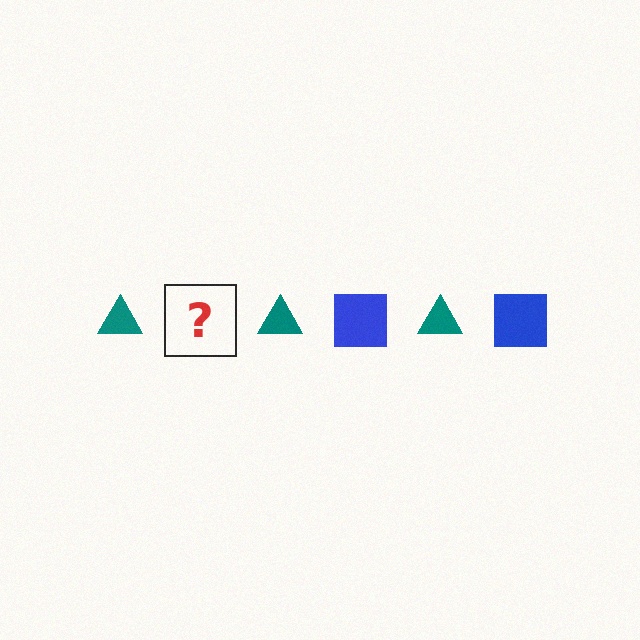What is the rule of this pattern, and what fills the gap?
The rule is that the pattern alternates between teal triangle and blue square. The gap should be filled with a blue square.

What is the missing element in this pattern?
The missing element is a blue square.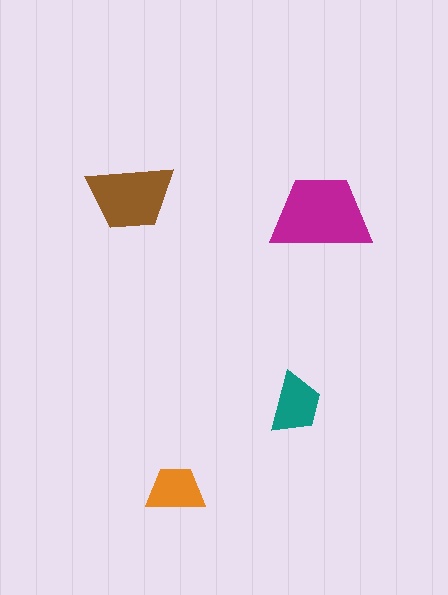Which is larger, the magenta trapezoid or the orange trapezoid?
The magenta one.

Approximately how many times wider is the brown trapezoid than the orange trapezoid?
About 1.5 times wider.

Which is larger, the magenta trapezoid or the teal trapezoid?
The magenta one.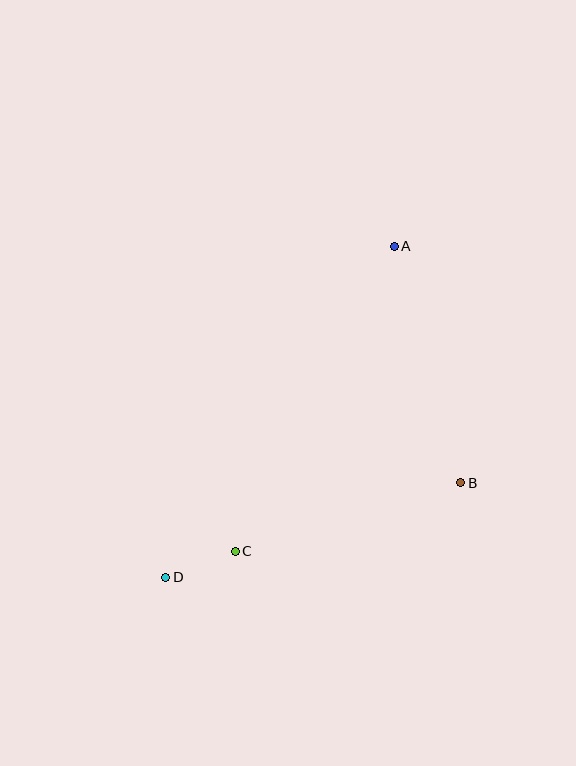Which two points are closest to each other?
Points C and D are closest to each other.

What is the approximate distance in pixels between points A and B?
The distance between A and B is approximately 246 pixels.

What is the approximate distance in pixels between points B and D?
The distance between B and D is approximately 310 pixels.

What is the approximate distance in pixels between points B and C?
The distance between B and C is approximately 236 pixels.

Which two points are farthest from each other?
Points A and D are farthest from each other.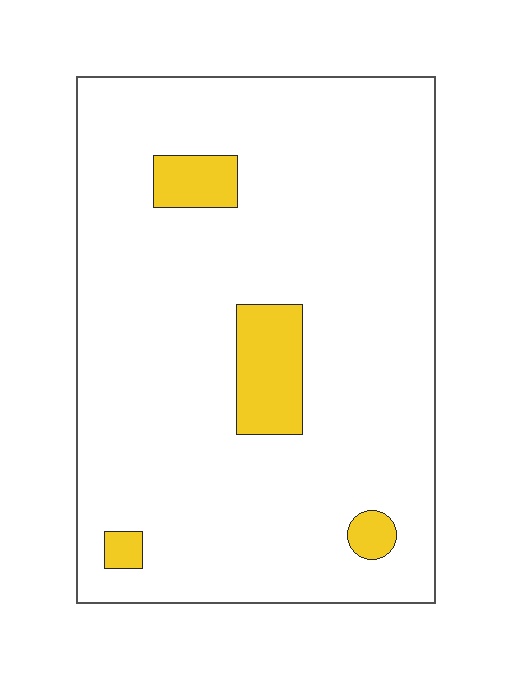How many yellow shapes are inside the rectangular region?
4.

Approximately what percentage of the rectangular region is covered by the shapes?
Approximately 10%.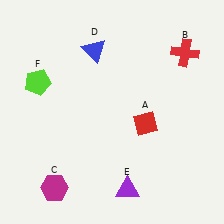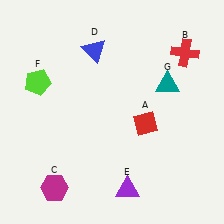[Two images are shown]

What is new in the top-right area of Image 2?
A teal triangle (G) was added in the top-right area of Image 2.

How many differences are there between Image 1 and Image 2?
There is 1 difference between the two images.